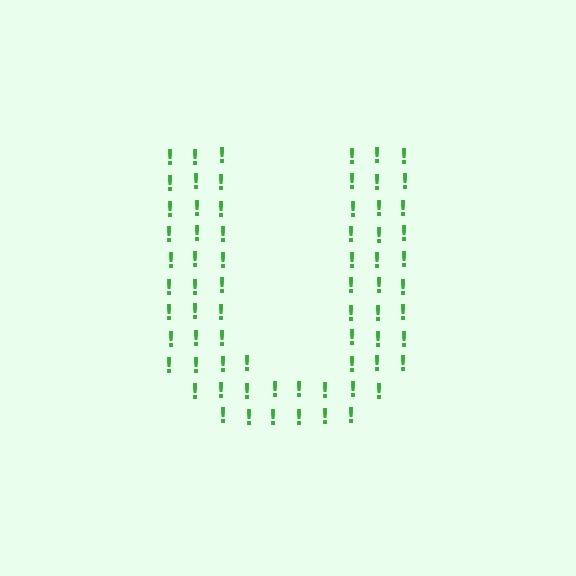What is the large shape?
The large shape is the letter U.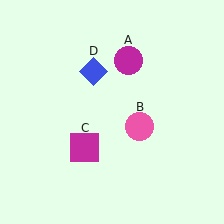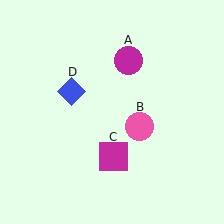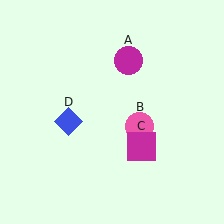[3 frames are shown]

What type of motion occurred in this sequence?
The magenta square (object C), blue diamond (object D) rotated counterclockwise around the center of the scene.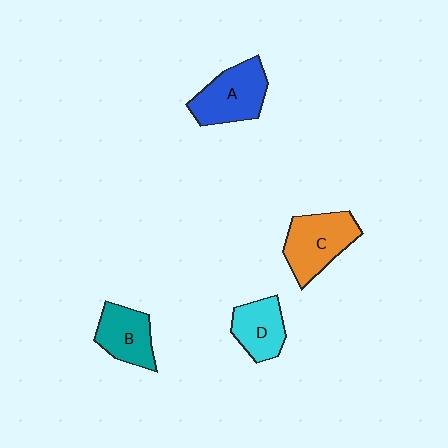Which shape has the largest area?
Shape C (orange).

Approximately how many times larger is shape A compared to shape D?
Approximately 1.4 times.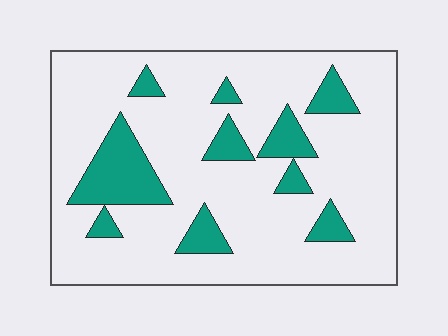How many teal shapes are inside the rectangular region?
10.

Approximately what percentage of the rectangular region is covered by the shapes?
Approximately 20%.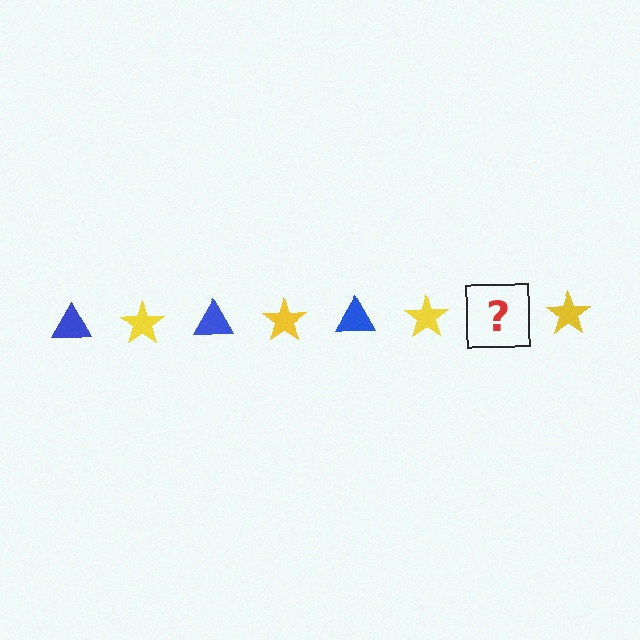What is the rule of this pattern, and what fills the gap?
The rule is that the pattern alternates between blue triangle and yellow star. The gap should be filled with a blue triangle.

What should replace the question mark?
The question mark should be replaced with a blue triangle.